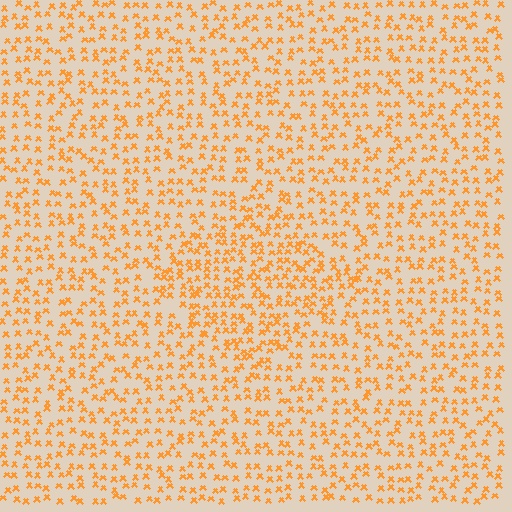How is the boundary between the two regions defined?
The boundary is defined by a change in element density (approximately 1.5x ratio). All elements are the same color, size, and shape.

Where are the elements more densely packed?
The elements are more densely packed inside the diamond boundary.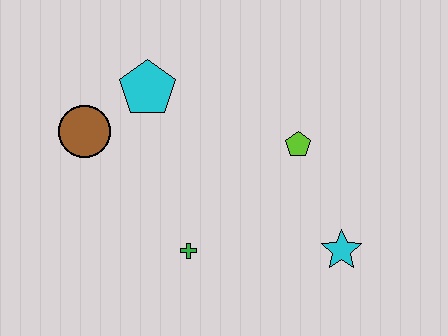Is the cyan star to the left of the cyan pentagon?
No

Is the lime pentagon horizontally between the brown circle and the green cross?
No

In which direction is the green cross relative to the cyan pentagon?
The green cross is below the cyan pentagon.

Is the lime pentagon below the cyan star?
No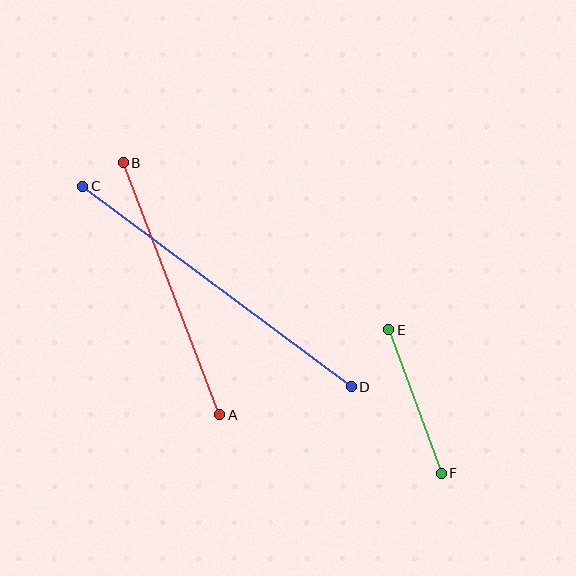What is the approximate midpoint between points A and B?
The midpoint is at approximately (171, 289) pixels.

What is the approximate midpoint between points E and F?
The midpoint is at approximately (415, 402) pixels.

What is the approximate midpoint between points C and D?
The midpoint is at approximately (217, 287) pixels.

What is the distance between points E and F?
The distance is approximately 153 pixels.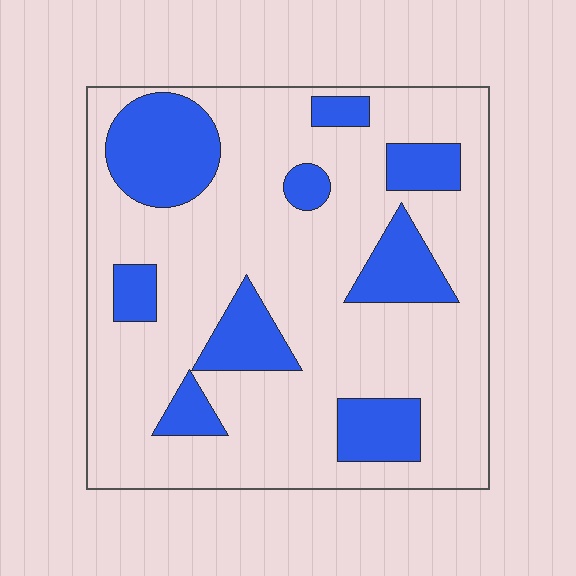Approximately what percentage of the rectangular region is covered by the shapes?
Approximately 25%.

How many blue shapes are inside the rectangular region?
9.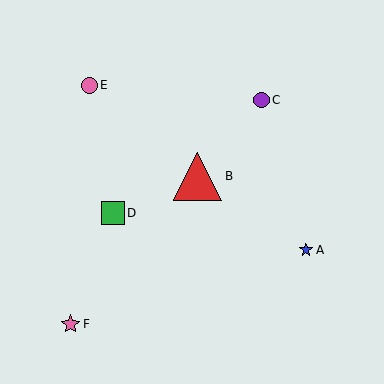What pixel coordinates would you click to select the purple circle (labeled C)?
Click at (261, 100) to select the purple circle C.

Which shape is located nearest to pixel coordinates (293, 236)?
The blue star (labeled A) at (306, 250) is nearest to that location.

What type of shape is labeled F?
Shape F is a pink star.